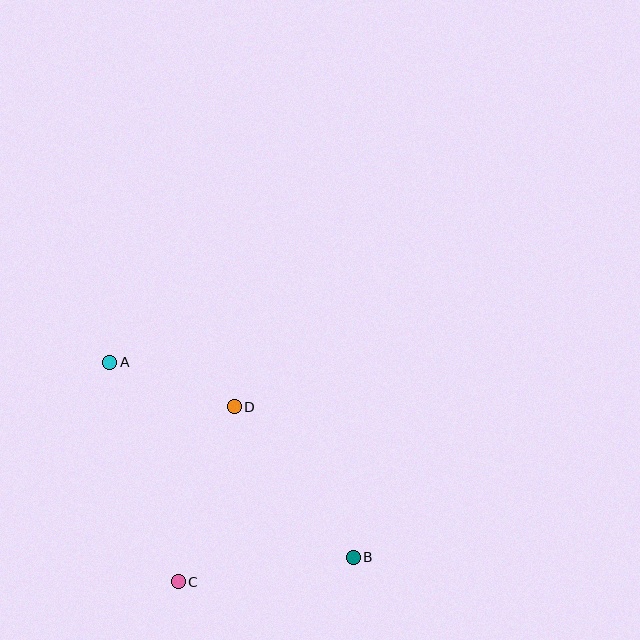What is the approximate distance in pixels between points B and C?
The distance between B and C is approximately 177 pixels.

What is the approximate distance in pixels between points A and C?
The distance between A and C is approximately 230 pixels.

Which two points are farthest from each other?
Points A and B are farthest from each other.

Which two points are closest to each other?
Points A and D are closest to each other.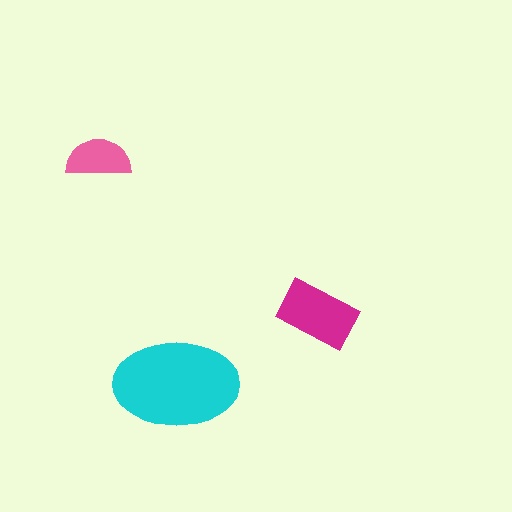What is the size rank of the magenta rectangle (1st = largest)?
2nd.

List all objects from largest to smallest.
The cyan ellipse, the magenta rectangle, the pink semicircle.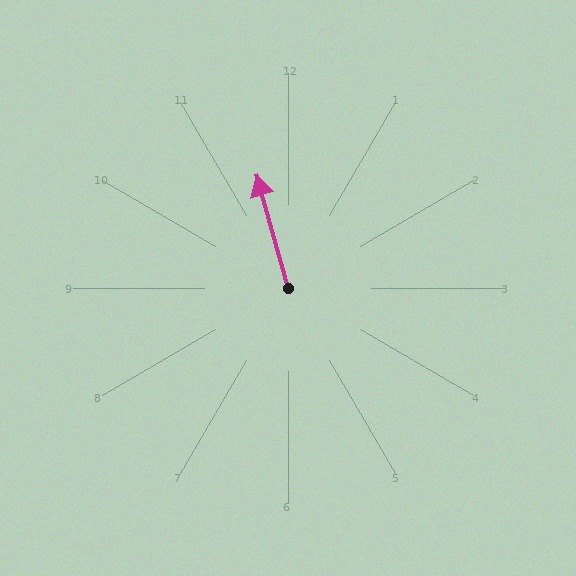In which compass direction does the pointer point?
North.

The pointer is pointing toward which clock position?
Roughly 11 o'clock.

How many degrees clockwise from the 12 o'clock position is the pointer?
Approximately 344 degrees.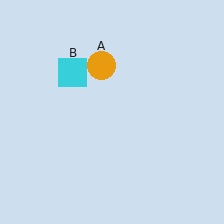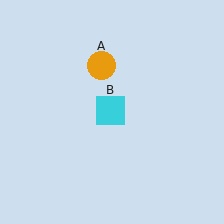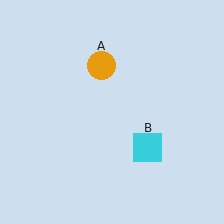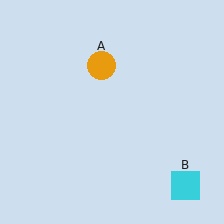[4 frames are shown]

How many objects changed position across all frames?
1 object changed position: cyan square (object B).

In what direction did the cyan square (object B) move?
The cyan square (object B) moved down and to the right.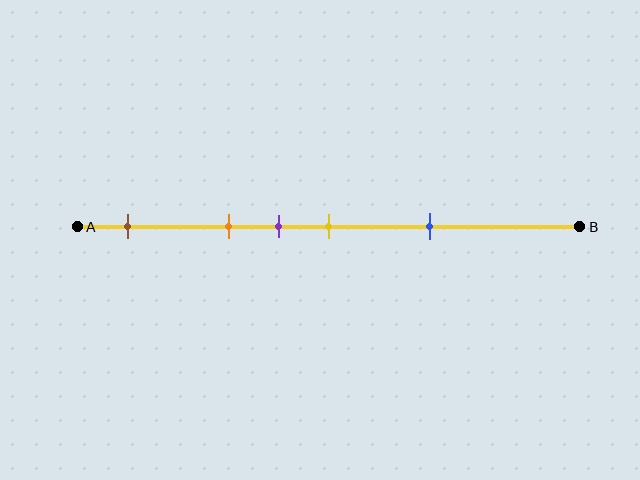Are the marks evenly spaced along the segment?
No, the marks are not evenly spaced.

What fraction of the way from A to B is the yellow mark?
The yellow mark is approximately 50% (0.5) of the way from A to B.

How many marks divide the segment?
There are 5 marks dividing the segment.